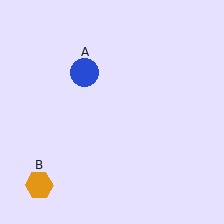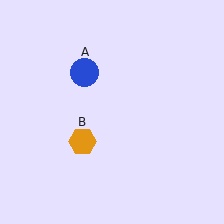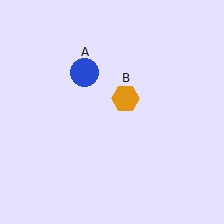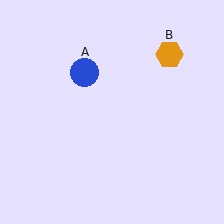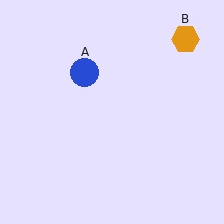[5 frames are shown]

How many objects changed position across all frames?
1 object changed position: orange hexagon (object B).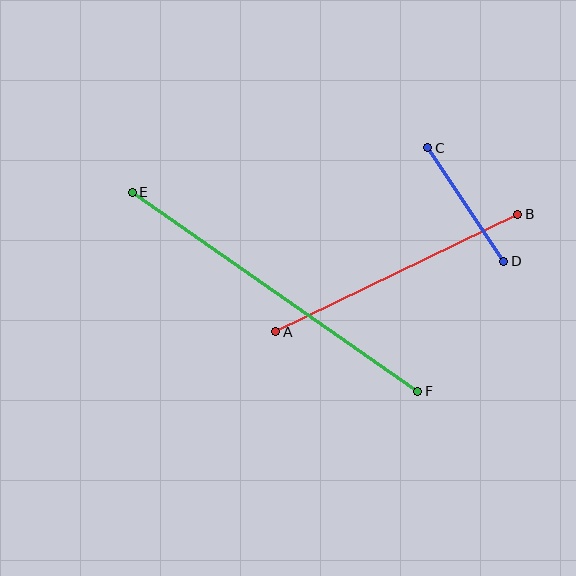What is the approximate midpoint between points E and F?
The midpoint is at approximately (275, 292) pixels.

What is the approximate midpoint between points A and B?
The midpoint is at approximately (397, 273) pixels.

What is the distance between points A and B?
The distance is approximately 269 pixels.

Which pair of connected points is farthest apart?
Points E and F are farthest apart.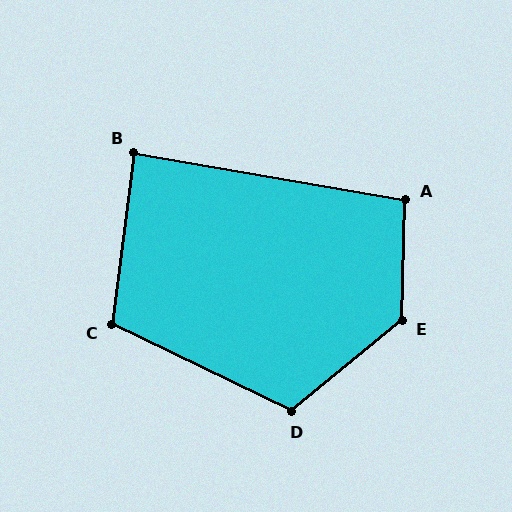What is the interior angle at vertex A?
Approximately 98 degrees (obtuse).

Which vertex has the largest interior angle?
E, at approximately 131 degrees.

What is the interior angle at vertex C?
Approximately 109 degrees (obtuse).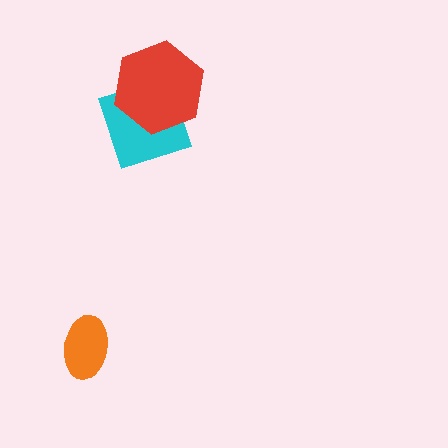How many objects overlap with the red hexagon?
1 object overlaps with the red hexagon.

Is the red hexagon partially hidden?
No, no other shape covers it.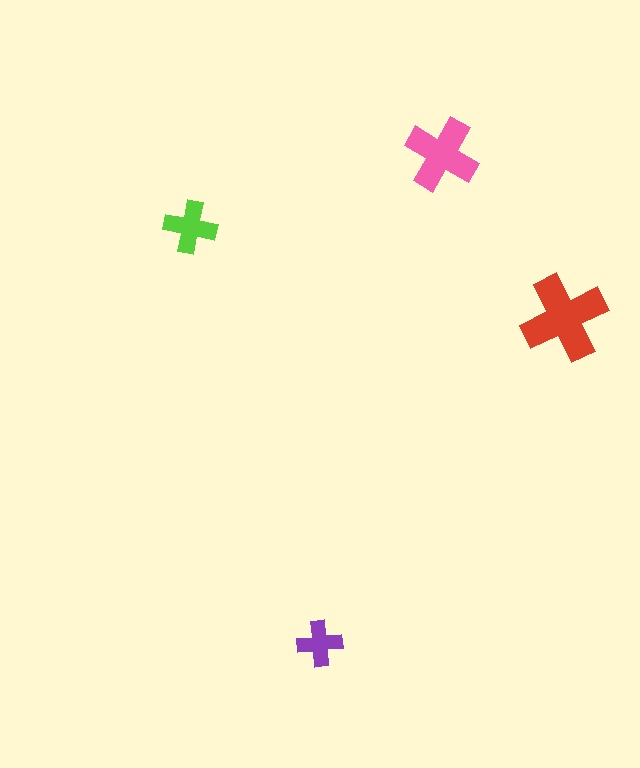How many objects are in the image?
There are 4 objects in the image.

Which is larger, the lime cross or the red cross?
The red one.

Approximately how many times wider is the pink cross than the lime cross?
About 1.5 times wider.